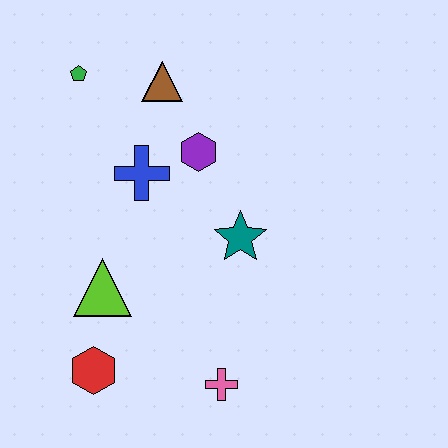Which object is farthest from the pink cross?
The green pentagon is farthest from the pink cross.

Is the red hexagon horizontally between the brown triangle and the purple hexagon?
No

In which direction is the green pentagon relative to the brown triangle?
The green pentagon is to the left of the brown triangle.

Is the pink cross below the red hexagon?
Yes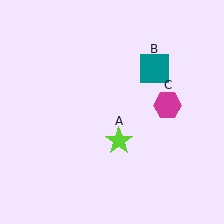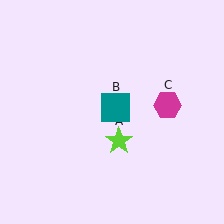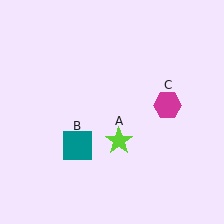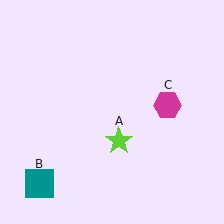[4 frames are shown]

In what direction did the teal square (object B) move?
The teal square (object B) moved down and to the left.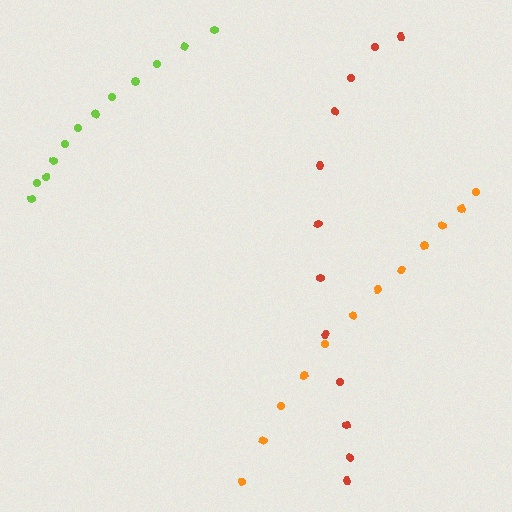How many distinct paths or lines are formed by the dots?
There are 3 distinct paths.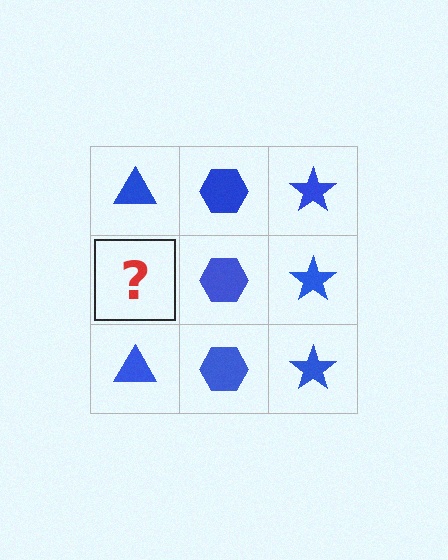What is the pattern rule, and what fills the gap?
The rule is that each column has a consistent shape. The gap should be filled with a blue triangle.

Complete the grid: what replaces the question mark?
The question mark should be replaced with a blue triangle.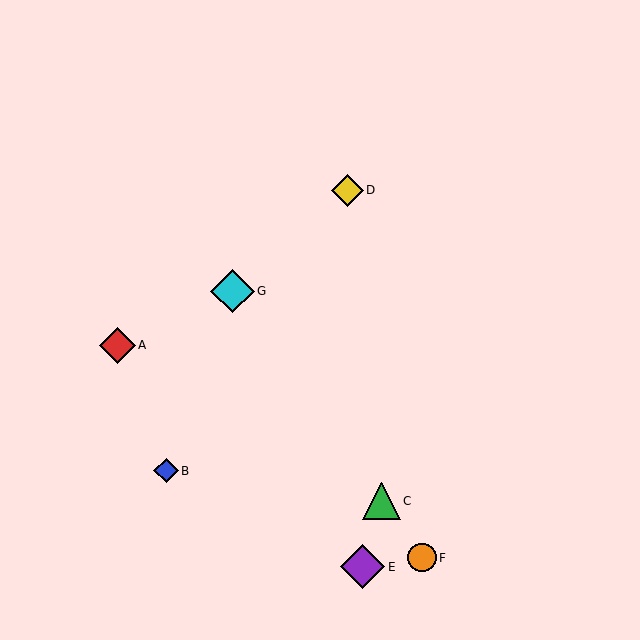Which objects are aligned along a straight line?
Objects C, F, G are aligned along a straight line.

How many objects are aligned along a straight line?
3 objects (C, F, G) are aligned along a straight line.